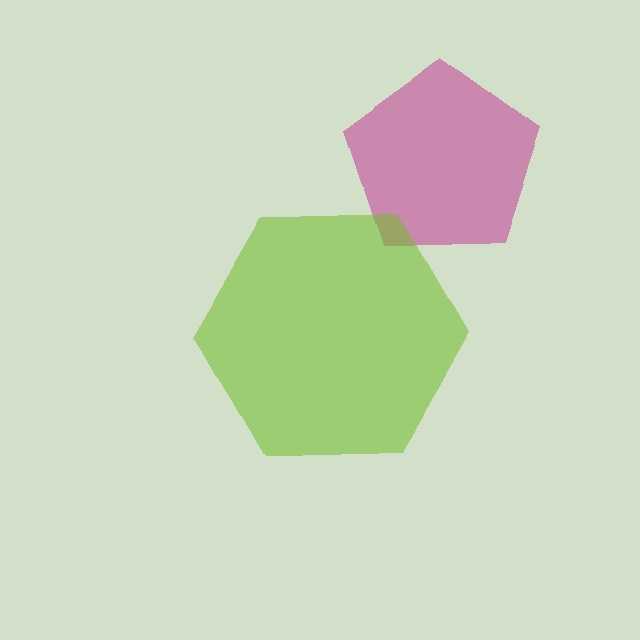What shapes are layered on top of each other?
The layered shapes are: a magenta pentagon, a lime hexagon.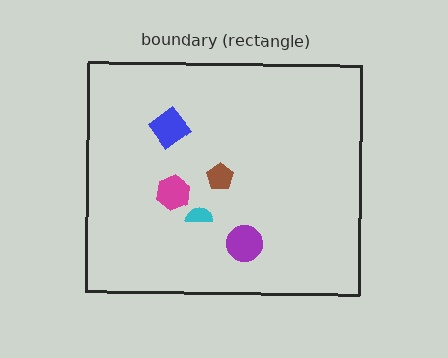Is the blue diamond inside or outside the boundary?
Inside.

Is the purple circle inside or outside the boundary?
Inside.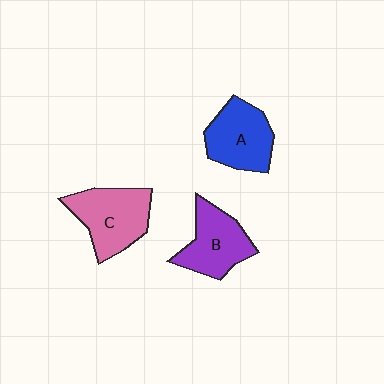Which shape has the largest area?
Shape C (pink).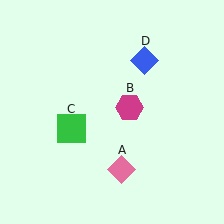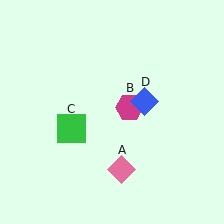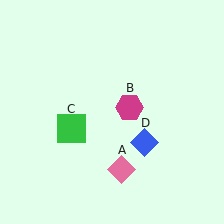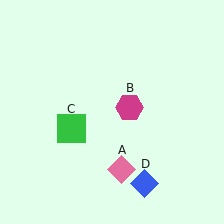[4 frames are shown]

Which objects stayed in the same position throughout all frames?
Pink diamond (object A) and magenta hexagon (object B) and green square (object C) remained stationary.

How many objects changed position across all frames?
1 object changed position: blue diamond (object D).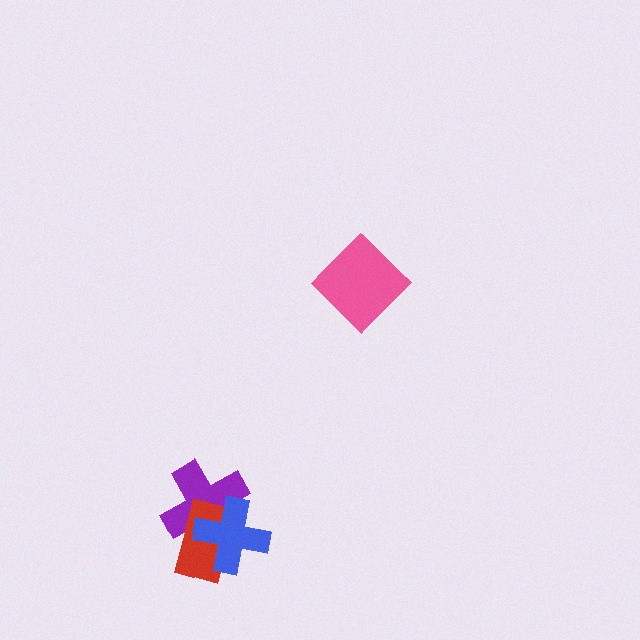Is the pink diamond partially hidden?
No, no other shape covers it.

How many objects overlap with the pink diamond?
0 objects overlap with the pink diamond.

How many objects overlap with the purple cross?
2 objects overlap with the purple cross.